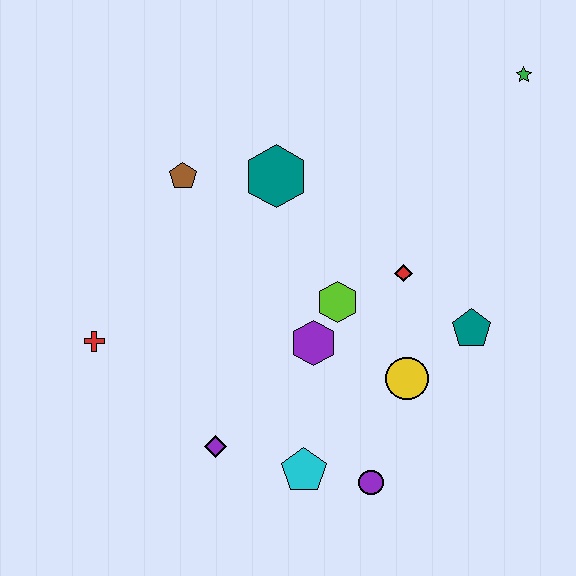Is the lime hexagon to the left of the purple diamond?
No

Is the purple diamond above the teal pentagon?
No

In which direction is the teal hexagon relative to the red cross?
The teal hexagon is to the right of the red cross.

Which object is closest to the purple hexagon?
The lime hexagon is closest to the purple hexagon.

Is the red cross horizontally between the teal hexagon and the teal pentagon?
No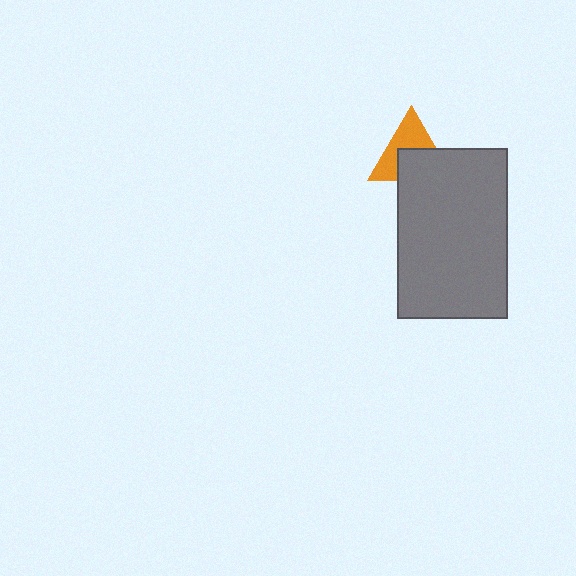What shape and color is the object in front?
The object in front is a gray rectangle.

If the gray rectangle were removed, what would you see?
You would see the complete orange triangle.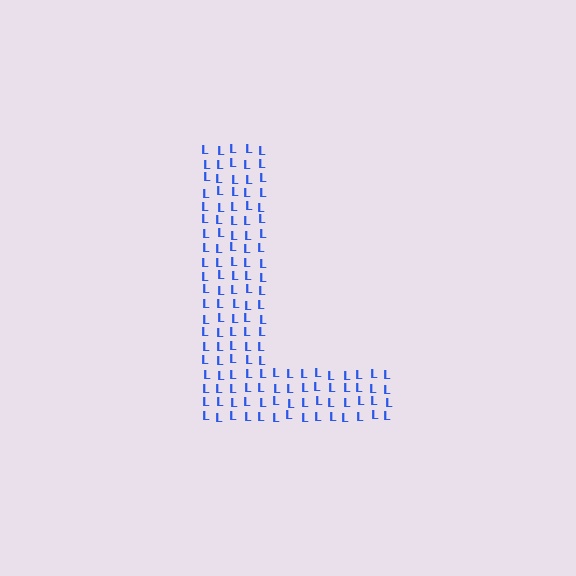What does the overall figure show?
The overall figure shows the letter L.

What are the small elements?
The small elements are letter L's.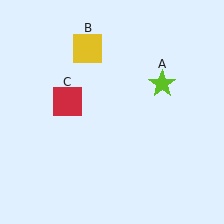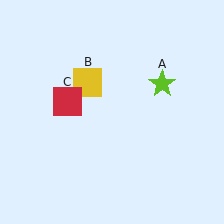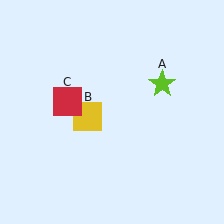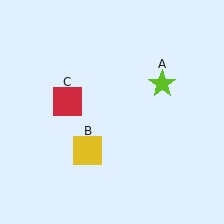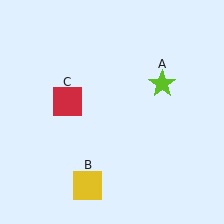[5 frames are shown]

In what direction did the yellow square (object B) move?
The yellow square (object B) moved down.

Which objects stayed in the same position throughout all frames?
Lime star (object A) and red square (object C) remained stationary.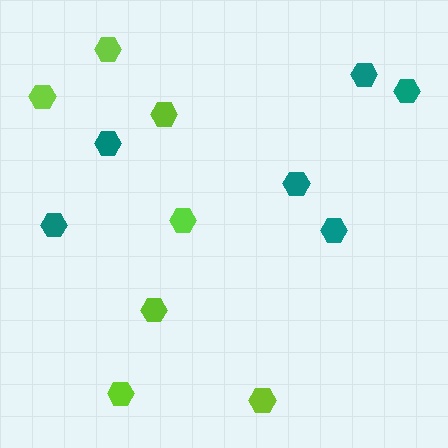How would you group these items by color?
There are 2 groups: one group of lime hexagons (7) and one group of teal hexagons (6).